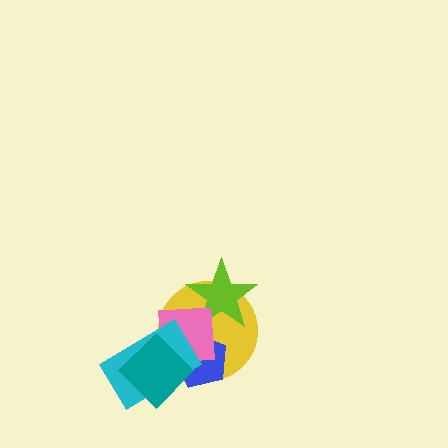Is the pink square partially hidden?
Yes, it is partially covered by another shape.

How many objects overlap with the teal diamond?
4 objects overlap with the teal diamond.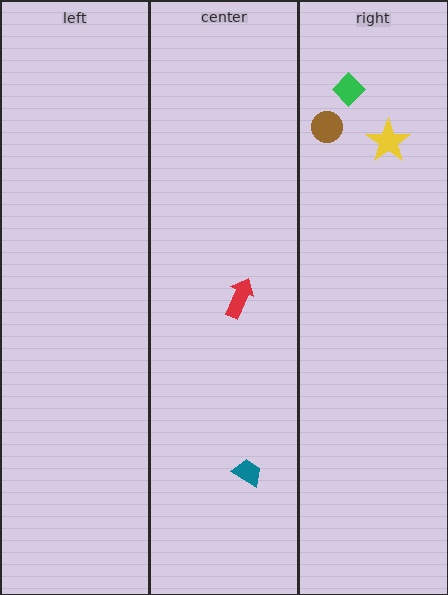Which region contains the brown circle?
The right region.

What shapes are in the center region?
The teal trapezoid, the red arrow.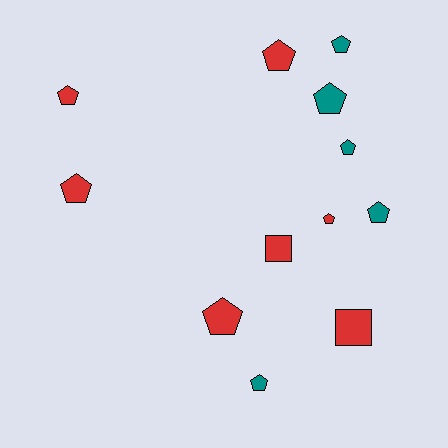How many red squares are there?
There are 2 red squares.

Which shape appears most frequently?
Pentagon, with 10 objects.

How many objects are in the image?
There are 12 objects.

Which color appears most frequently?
Red, with 7 objects.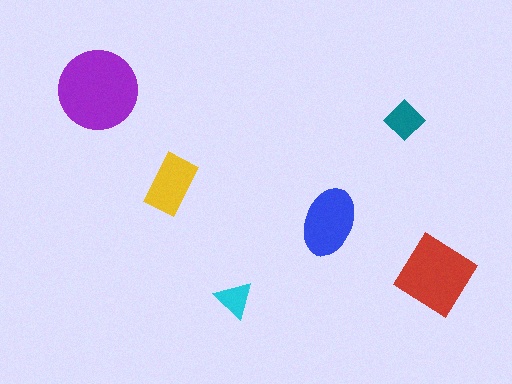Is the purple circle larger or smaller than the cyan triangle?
Larger.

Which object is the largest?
The purple circle.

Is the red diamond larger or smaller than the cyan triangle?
Larger.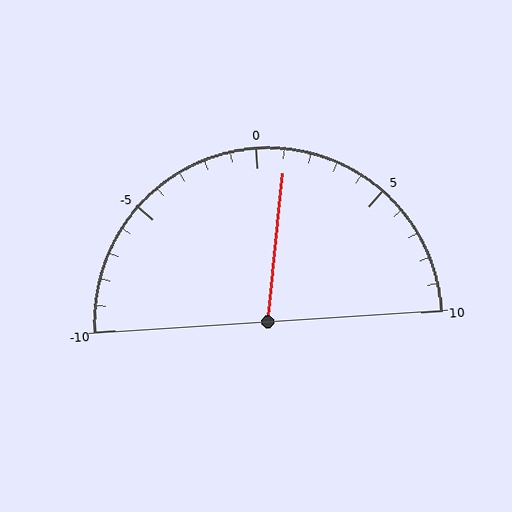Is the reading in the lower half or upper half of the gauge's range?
The reading is in the upper half of the range (-10 to 10).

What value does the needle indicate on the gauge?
The needle indicates approximately 1.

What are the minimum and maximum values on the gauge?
The gauge ranges from -10 to 10.